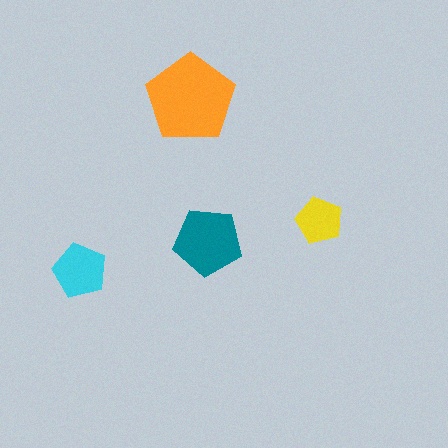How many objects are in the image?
There are 4 objects in the image.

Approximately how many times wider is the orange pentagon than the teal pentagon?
About 1.5 times wider.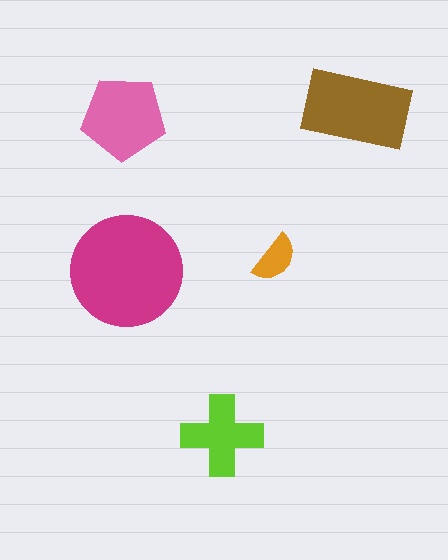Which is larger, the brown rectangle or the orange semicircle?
The brown rectangle.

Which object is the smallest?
The orange semicircle.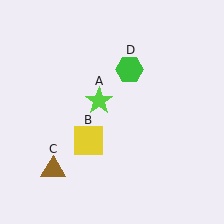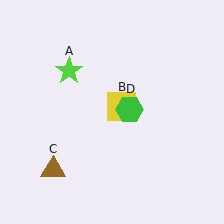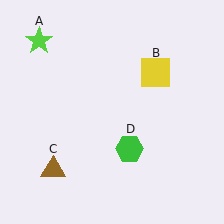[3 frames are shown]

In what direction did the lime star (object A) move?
The lime star (object A) moved up and to the left.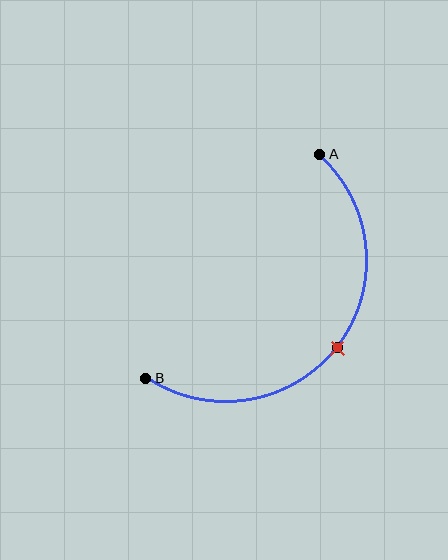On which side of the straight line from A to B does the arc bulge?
The arc bulges below and to the right of the straight line connecting A and B.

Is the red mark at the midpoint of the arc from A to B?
Yes. The red mark lies on the arc at equal arc-length from both A and B — it is the arc midpoint.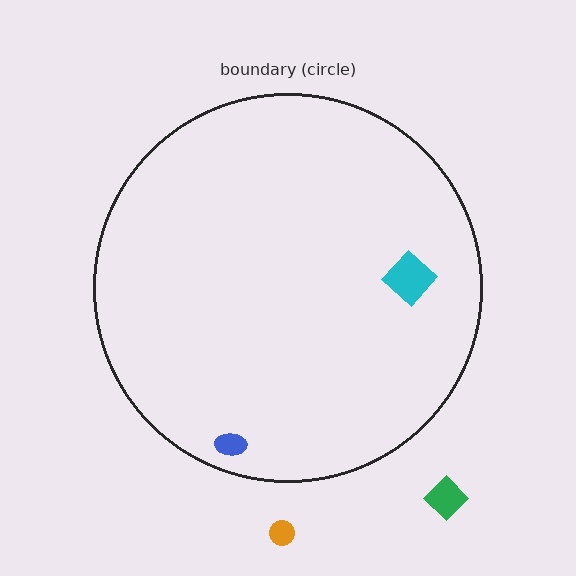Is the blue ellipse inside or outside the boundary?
Inside.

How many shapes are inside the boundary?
2 inside, 2 outside.